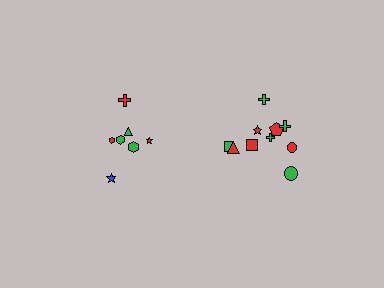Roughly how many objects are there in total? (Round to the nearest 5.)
Roughly 15 objects in total.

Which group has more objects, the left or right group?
The right group.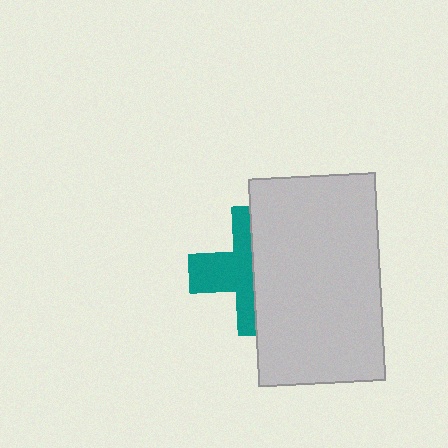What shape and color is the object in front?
The object in front is a light gray rectangle.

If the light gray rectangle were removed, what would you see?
You would see the complete teal cross.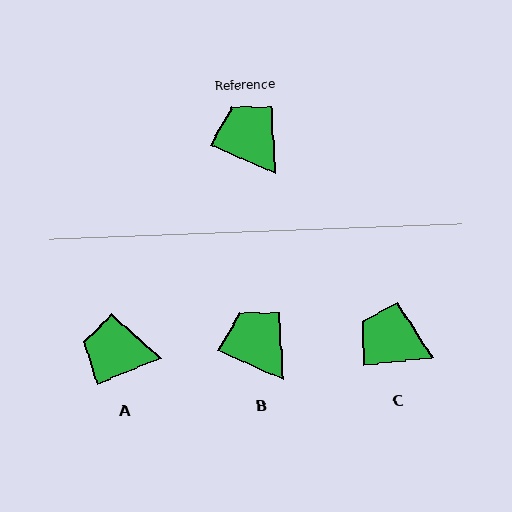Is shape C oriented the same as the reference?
No, it is off by about 30 degrees.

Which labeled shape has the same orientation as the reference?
B.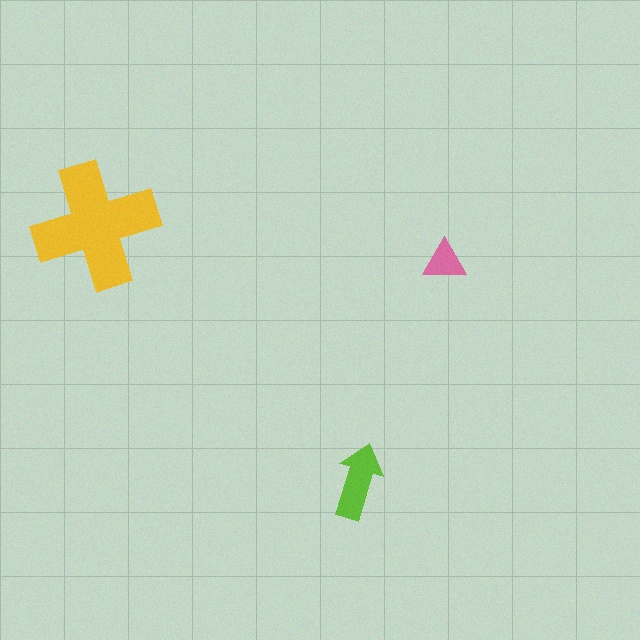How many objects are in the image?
There are 3 objects in the image.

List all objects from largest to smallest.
The yellow cross, the lime arrow, the pink triangle.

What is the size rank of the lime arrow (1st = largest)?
2nd.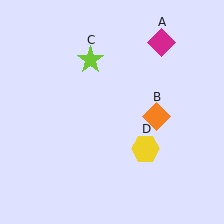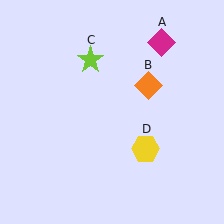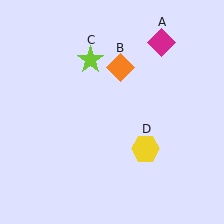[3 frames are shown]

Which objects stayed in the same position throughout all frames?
Magenta diamond (object A) and lime star (object C) and yellow hexagon (object D) remained stationary.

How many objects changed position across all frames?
1 object changed position: orange diamond (object B).